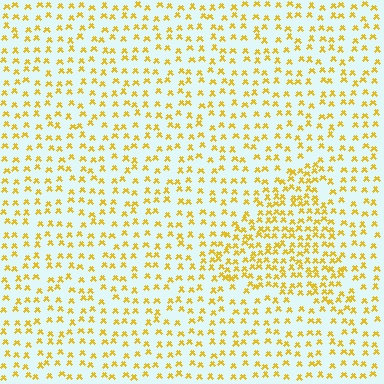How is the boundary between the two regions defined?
The boundary is defined by a change in element density (approximately 1.8x ratio). All elements are the same color, size, and shape.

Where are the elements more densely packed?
The elements are more densely packed inside the triangle boundary.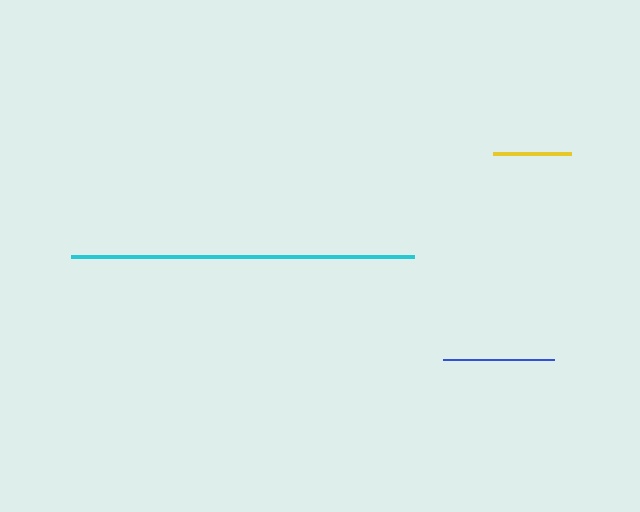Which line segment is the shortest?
The yellow line is the shortest at approximately 79 pixels.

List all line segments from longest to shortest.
From longest to shortest: cyan, blue, yellow.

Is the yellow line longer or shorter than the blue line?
The blue line is longer than the yellow line.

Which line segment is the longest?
The cyan line is the longest at approximately 343 pixels.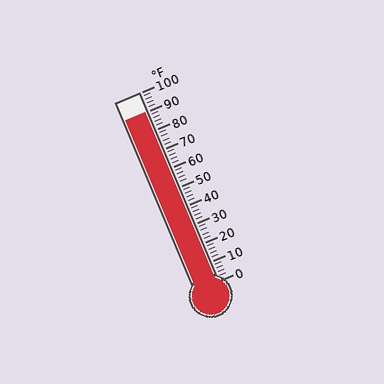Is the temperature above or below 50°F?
The temperature is above 50°F.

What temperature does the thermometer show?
The thermometer shows approximately 90°F.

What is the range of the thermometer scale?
The thermometer scale ranges from 0°F to 100°F.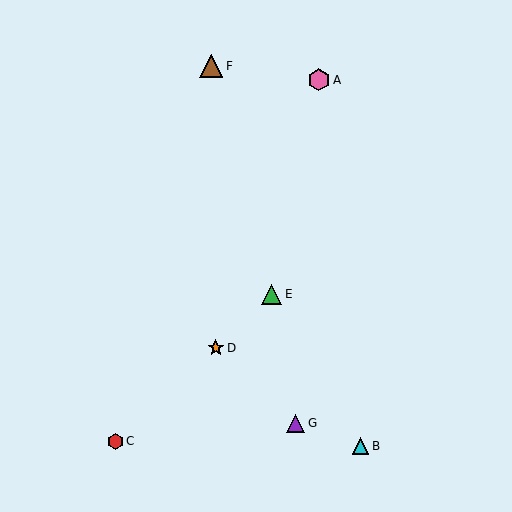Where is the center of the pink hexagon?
The center of the pink hexagon is at (319, 80).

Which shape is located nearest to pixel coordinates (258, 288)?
The green triangle (labeled E) at (272, 294) is nearest to that location.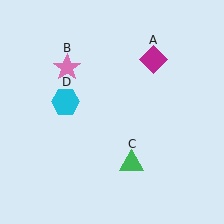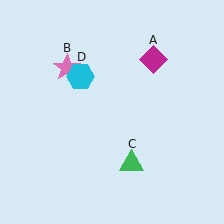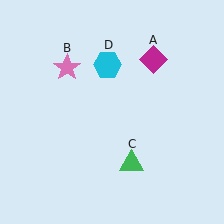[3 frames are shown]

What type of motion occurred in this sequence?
The cyan hexagon (object D) rotated clockwise around the center of the scene.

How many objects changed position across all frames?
1 object changed position: cyan hexagon (object D).